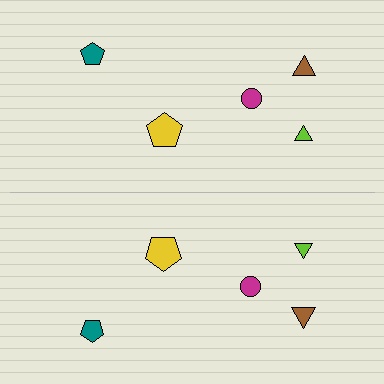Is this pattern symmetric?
Yes, this pattern has bilateral (reflection) symmetry.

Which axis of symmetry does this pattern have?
The pattern has a horizontal axis of symmetry running through the center of the image.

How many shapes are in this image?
There are 10 shapes in this image.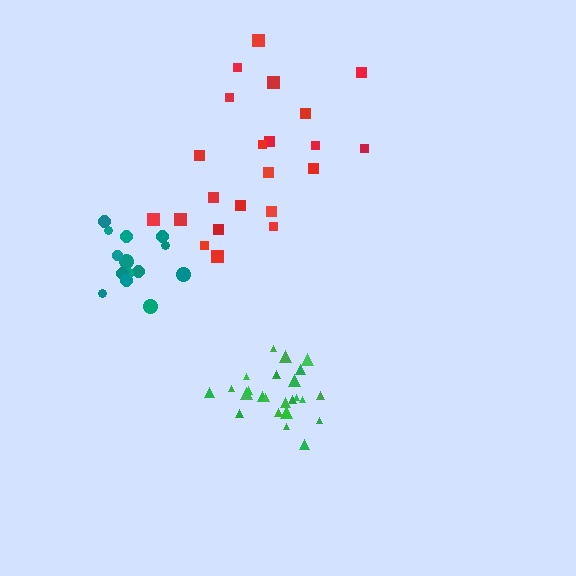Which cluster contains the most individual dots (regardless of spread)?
Green (24).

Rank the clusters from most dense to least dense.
green, teal, red.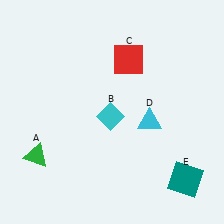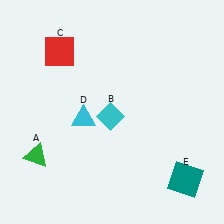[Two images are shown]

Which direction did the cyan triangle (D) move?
The cyan triangle (D) moved left.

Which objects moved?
The objects that moved are: the red square (C), the cyan triangle (D).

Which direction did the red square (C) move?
The red square (C) moved left.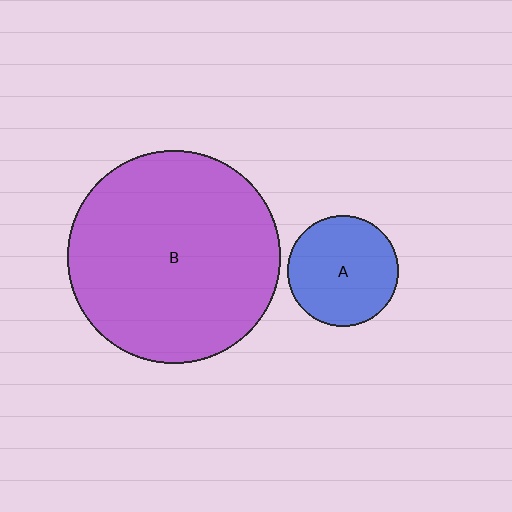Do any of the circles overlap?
No, none of the circles overlap.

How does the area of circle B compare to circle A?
Approximately 3.7 times.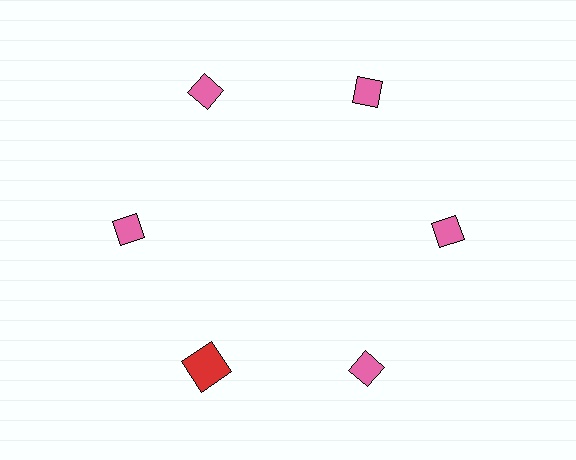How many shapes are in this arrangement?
There are 6 shapes arranged in a ring pattern.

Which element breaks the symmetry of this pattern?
The red square at roughly the 7 o'clock position breaks the symmetry. All other shapes are pink diamonds.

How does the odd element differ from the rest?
It differs in both color (red instead of pink) and shape (square instead of diamond).